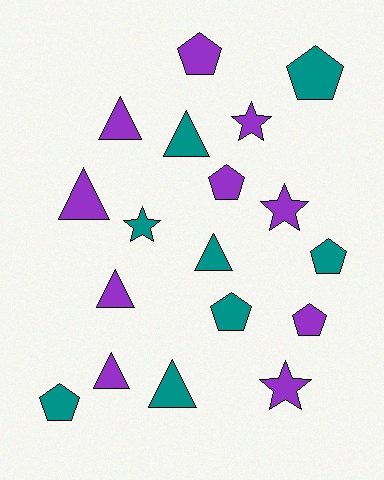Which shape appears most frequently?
Pentagon, with 7 objects.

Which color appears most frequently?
Purple, with 10 objects.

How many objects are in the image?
There are 18 objects.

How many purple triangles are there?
There are 4 purple triangles.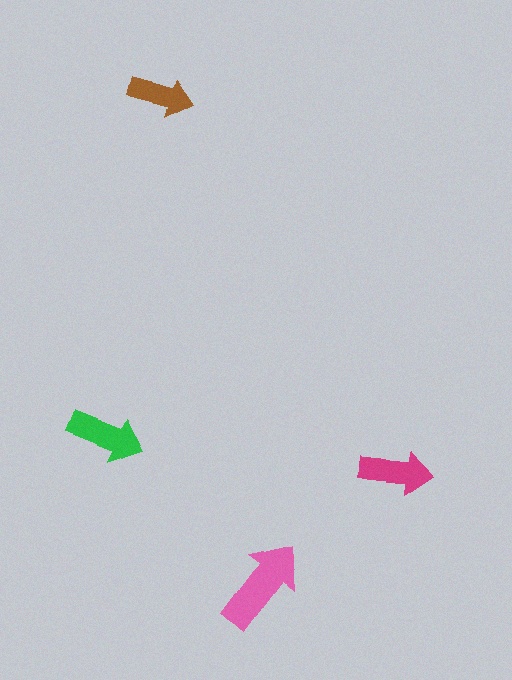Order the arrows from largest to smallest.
the pink one, the green one, the magenta one, the brown one.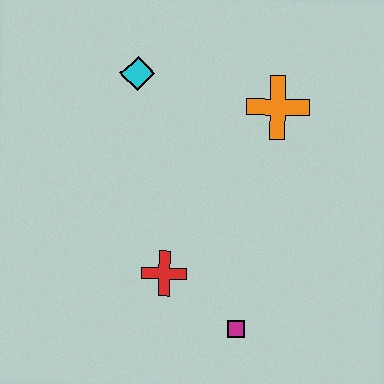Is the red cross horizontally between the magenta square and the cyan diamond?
Yes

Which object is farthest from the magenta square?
The cyan diamond is farthest from the magenta square.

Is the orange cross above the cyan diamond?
No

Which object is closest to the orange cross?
The cyan diamond is closest to the orange cross.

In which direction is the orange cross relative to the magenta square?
The orange cross is above the magenta square.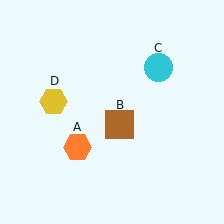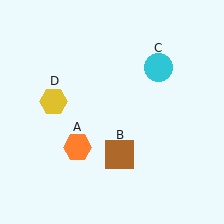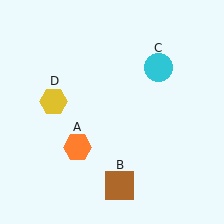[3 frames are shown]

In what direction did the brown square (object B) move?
The brown square (object B) moved down.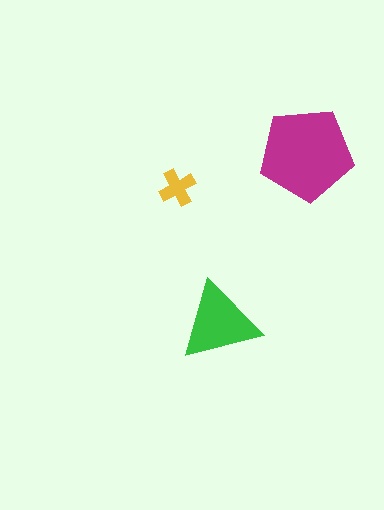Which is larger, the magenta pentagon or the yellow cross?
The magenta pentagon.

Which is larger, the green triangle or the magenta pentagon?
The magenta pentagon.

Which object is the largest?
The magenta pentagon.